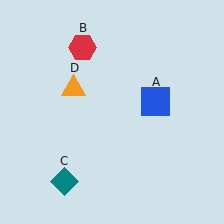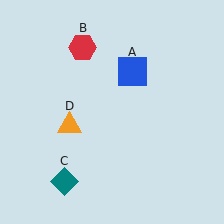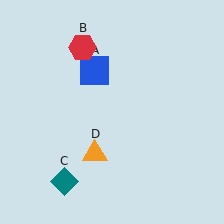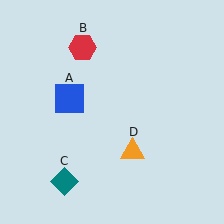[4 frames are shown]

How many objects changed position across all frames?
2 objects changed position: blue square (object A), orange triangle (object D).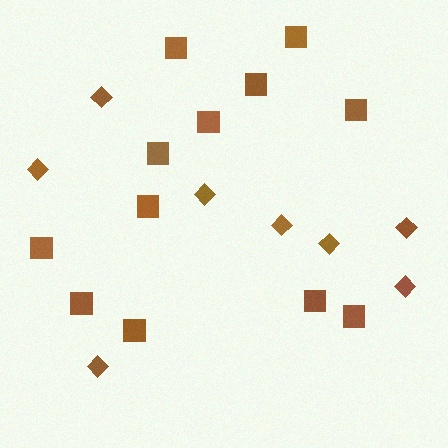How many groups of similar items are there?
There are 2 groups: one group of diamonds (8) and one group of squares (12).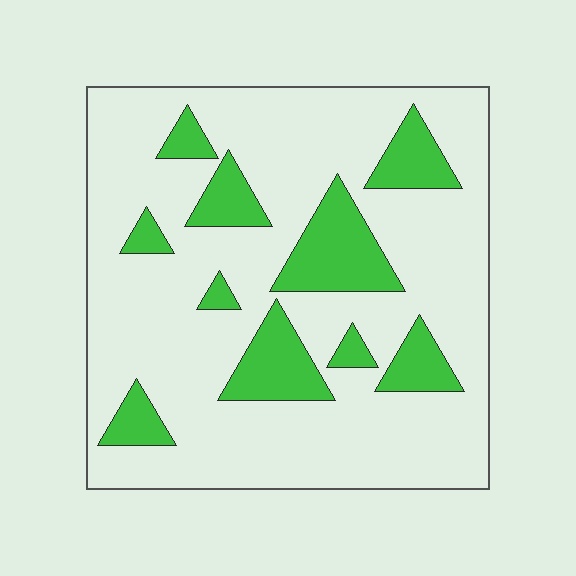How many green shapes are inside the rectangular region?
10.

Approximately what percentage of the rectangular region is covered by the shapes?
Approximately 20%.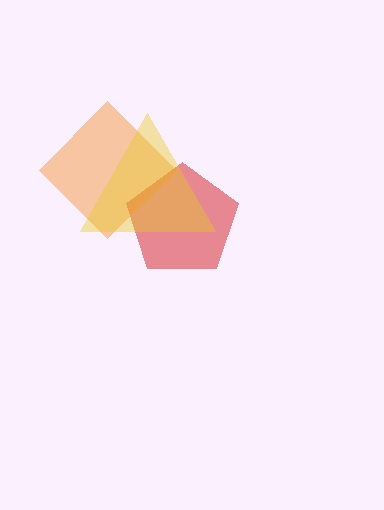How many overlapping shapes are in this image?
There are 3 overlapping shapes in the image.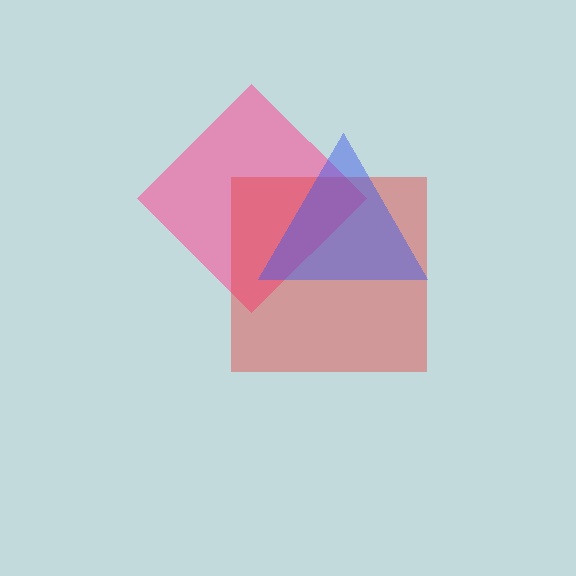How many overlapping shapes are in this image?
There are 3 overlapping shapes in the image.